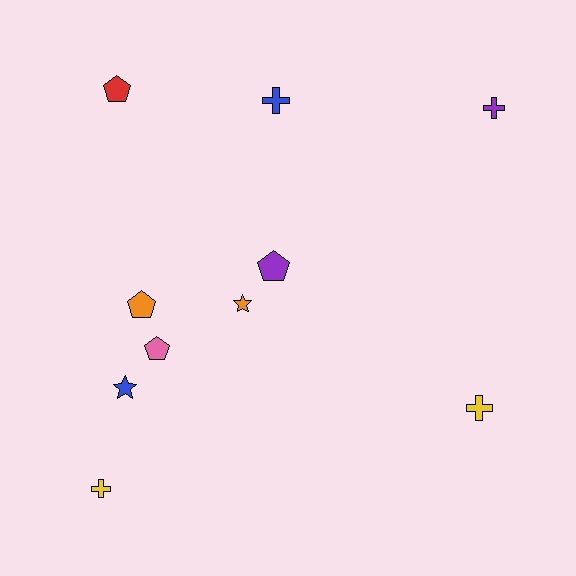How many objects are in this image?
There are 10 objects.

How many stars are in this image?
There are 2 stars.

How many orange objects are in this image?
There are 2 orange objects.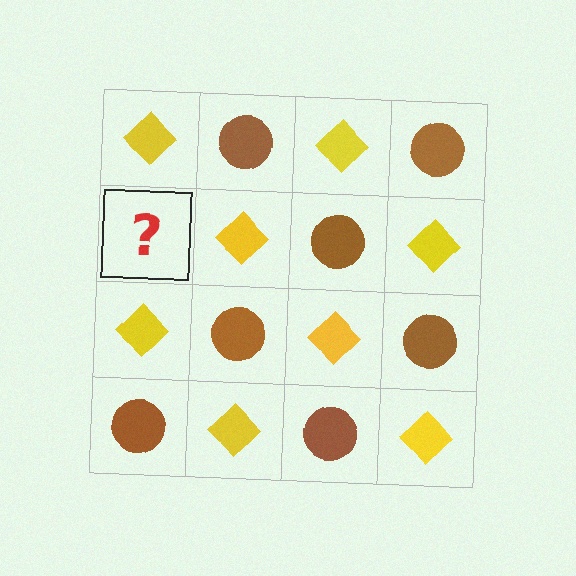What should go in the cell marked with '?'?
The missing cell should contain a brown circle.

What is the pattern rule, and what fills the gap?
The rule is that it alternates yellow diamond and brown circle in a checkerboard pattern. The gap should be filled with a brown circle.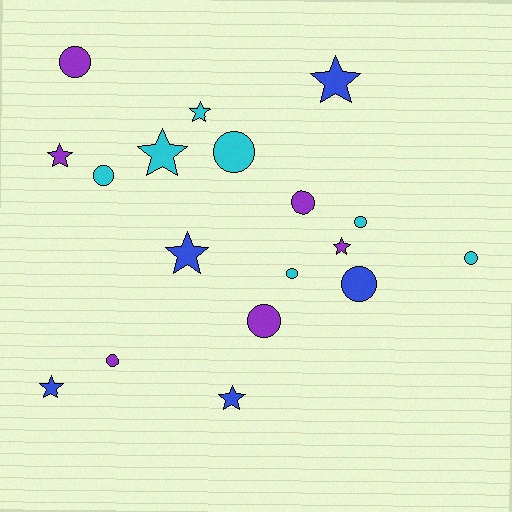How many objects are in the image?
There are 18 objects.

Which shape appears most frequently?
Circle, with 10 objects.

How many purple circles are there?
There are 4 purple circles.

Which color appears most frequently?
Cyan, with 7 objects.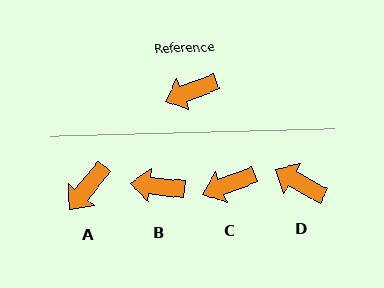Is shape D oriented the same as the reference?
No, it is off by about 50 degrees.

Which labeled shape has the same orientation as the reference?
C.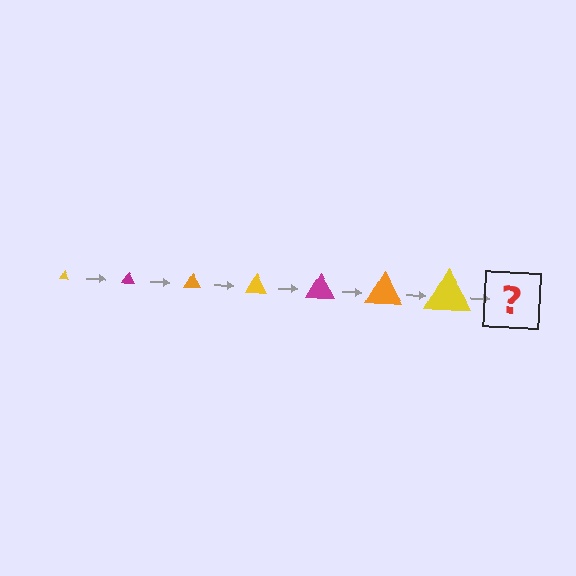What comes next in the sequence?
The next element should be a magenta triangle, larger than the previous one.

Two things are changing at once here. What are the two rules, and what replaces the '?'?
The two rules are that the triangle grows larger each step and the color cycles through yellow, magenta, and orange. The '?' should be a magenta triangle, larger than the previous one.